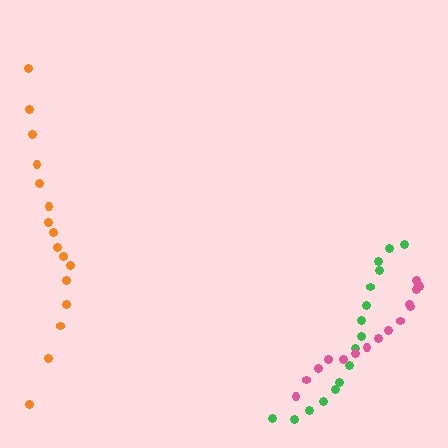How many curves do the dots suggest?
There are 3 distinct paths.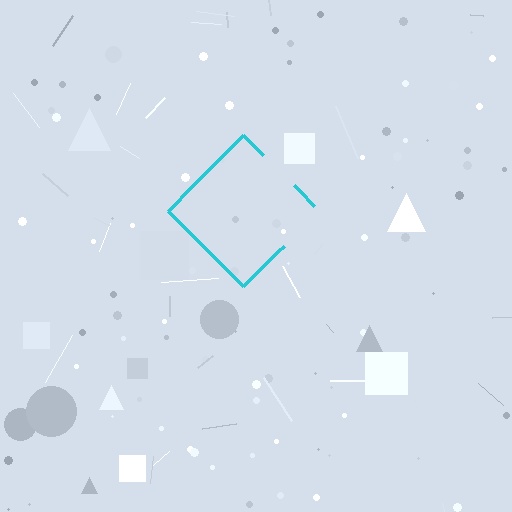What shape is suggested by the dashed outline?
The dashed outline suggests a diamond.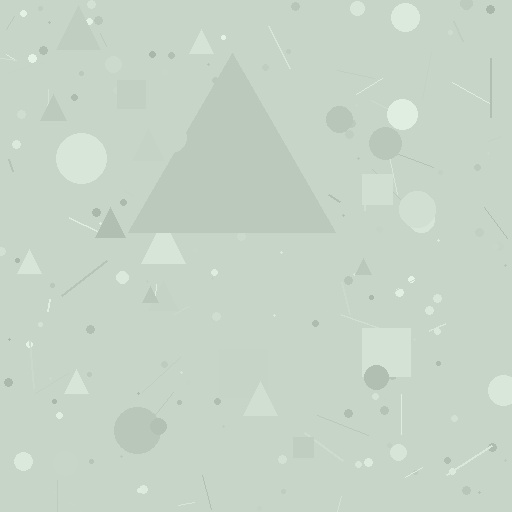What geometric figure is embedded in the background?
A triangle is embedded in the background.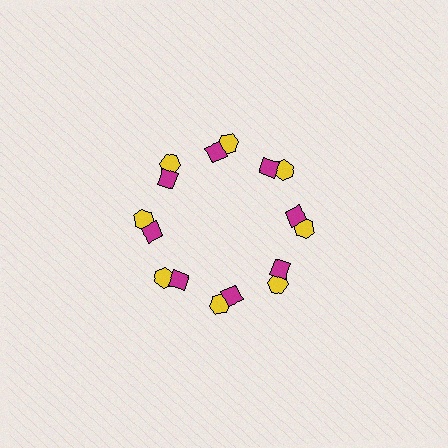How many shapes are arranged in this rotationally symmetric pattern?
There are 16 shapes, arranged in 8 groups of 2.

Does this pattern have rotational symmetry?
Yes, this pattern has 8-fold rotational symmetry. It looks the same after rotating 45 degrees around the center.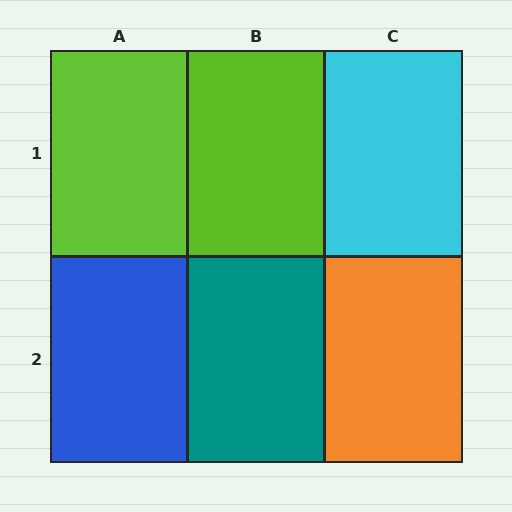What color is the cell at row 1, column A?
Lime.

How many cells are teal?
1 cell is teal.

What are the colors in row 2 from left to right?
Blue, teal, orange.